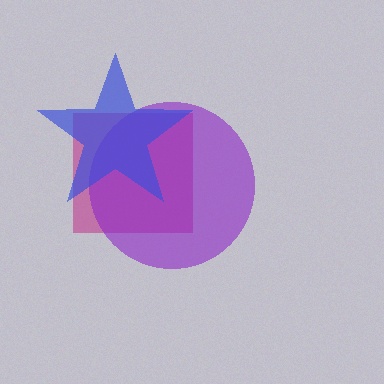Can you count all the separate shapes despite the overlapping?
Yes, there are 3 separate shapes.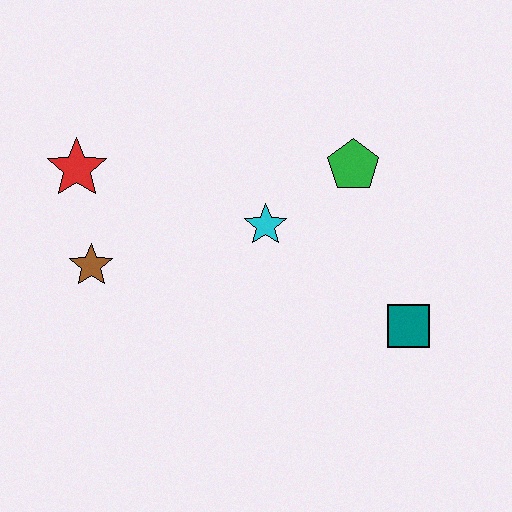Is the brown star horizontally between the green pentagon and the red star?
Yes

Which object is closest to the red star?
The brown star is closest to the red star.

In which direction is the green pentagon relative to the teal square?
The green pentagon is above the teal square.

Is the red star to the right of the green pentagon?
No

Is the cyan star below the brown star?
No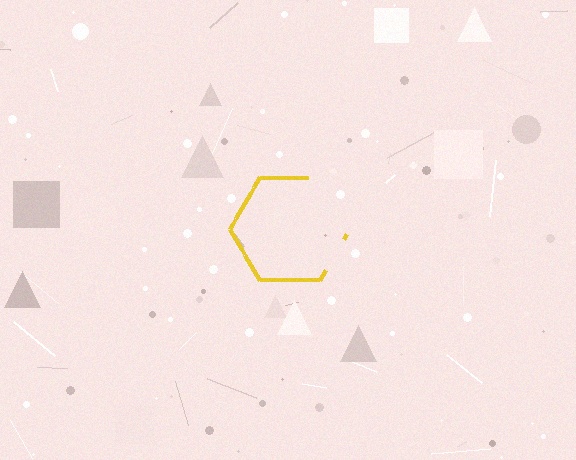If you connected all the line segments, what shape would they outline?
They would outline a hexagon.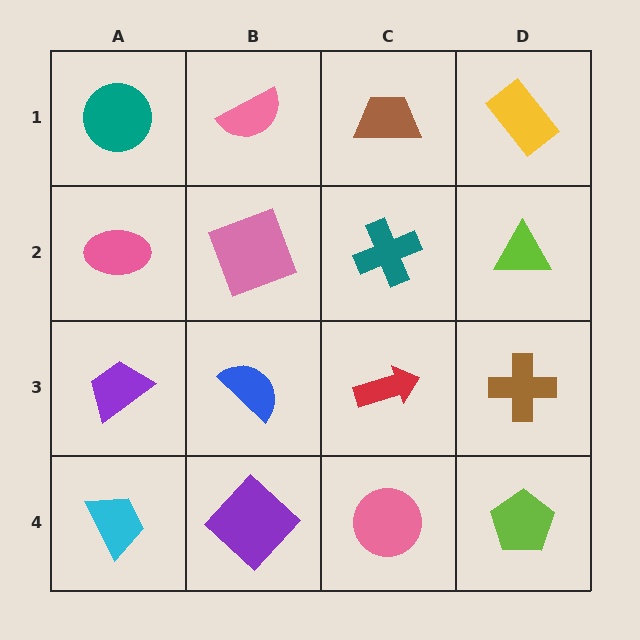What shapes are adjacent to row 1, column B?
A pink square (row 2, column B), a teal circle (row 1, column A), a brown trapezoid (row 1, column C).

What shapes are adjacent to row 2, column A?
A teal circle (row 1, column A), a purple trapezoid (row 3, column A), a pink square (row 2, column B).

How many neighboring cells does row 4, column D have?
2.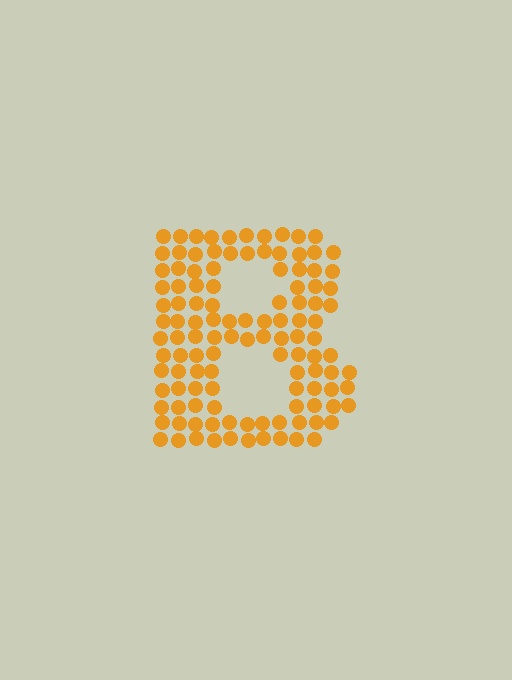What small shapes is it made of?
It is made of small circles.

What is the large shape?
The large shape is the letter B.